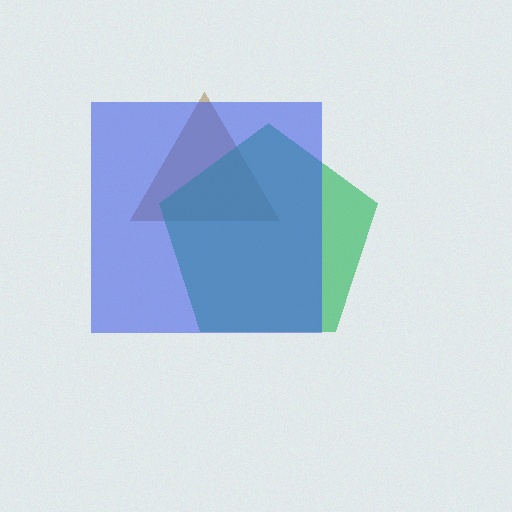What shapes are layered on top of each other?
The layered shapes are: a brown triangle, a green pentagon, a blue square.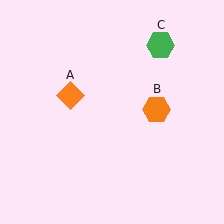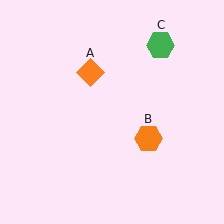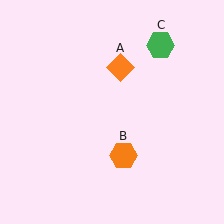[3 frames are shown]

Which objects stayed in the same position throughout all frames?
Green hexagon (object C) remained stationary.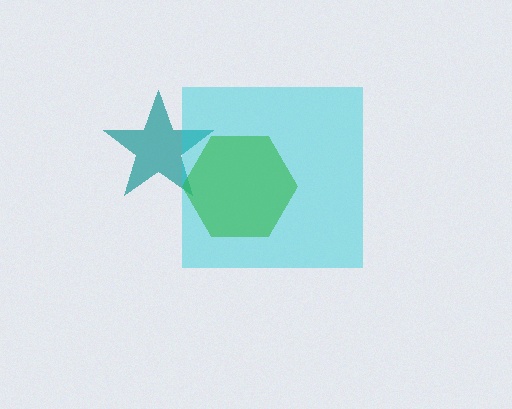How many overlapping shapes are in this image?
There are 3 overlapping shapes in the image.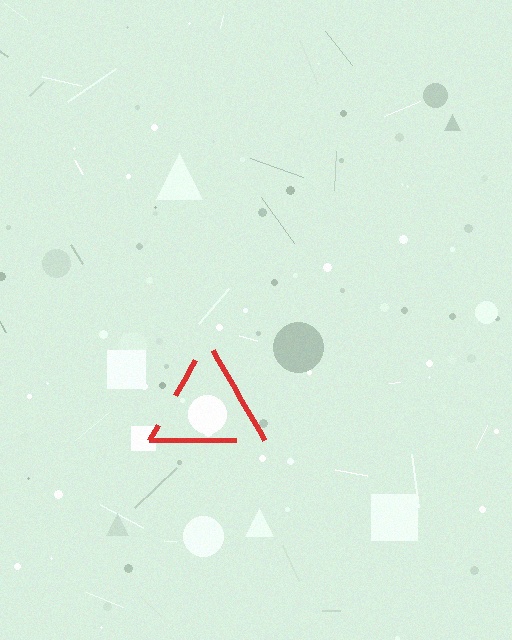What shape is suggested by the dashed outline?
The dashed outline suggests a triangle.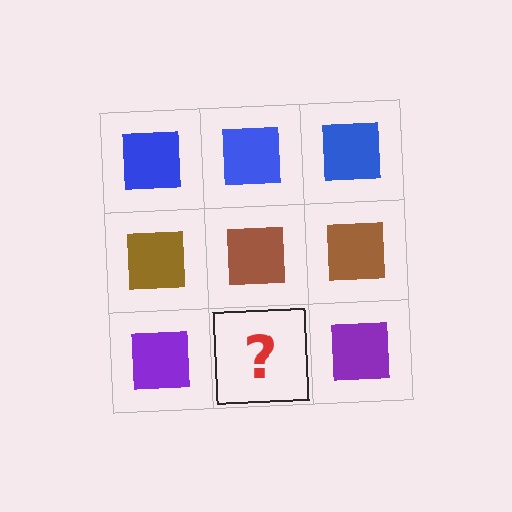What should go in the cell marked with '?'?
The missing cell should contain a purple square.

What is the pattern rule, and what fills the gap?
The rule is that each row has a consistent color. The gap should be filled with a purple square.